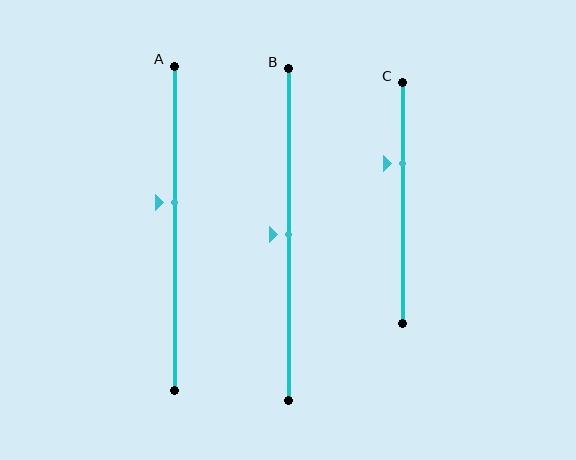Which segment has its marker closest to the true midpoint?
Segment B has its marker closest to the true midpoint.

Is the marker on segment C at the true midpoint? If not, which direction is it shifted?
No, the marker on segment C is shifted upward by about 16% of the segment length.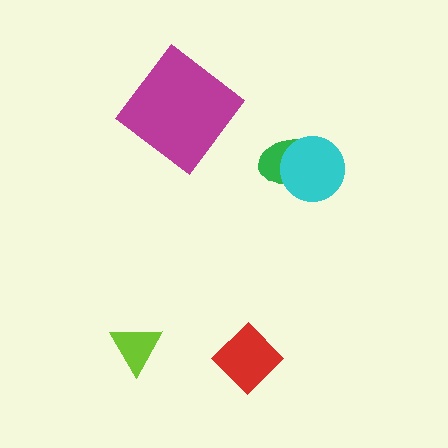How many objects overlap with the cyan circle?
1 object overlaps with the cyan circle.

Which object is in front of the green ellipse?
The cyan circle is in front of the green ellipse.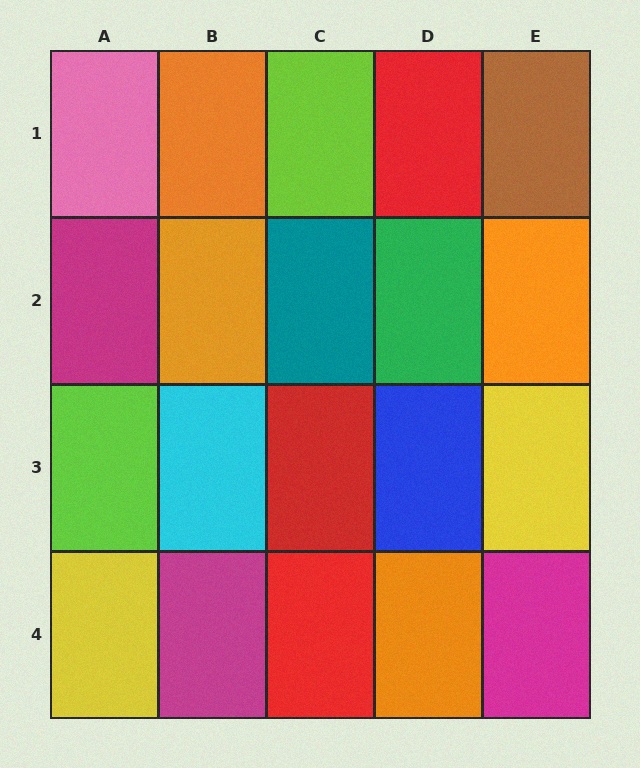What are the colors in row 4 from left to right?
Yellow, magenta, red, orange, magenta.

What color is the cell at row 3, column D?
Blue.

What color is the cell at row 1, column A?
Pink.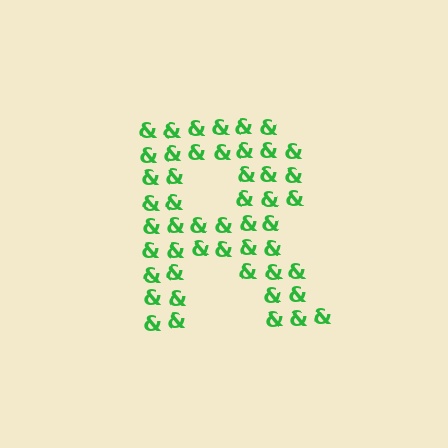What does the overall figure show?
The overall figure shows the letter R.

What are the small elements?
The small elements are ampersands.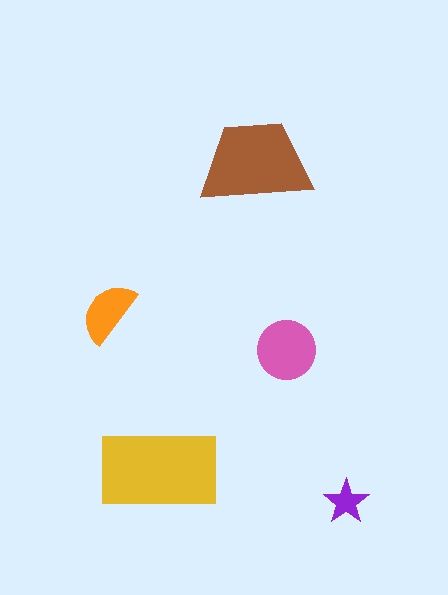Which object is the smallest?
The purple star.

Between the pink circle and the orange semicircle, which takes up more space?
The pink circle.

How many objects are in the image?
There are 5 objects in the image.